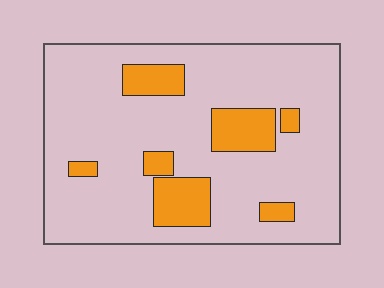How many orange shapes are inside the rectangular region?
7.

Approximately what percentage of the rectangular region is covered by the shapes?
Approximately 15%.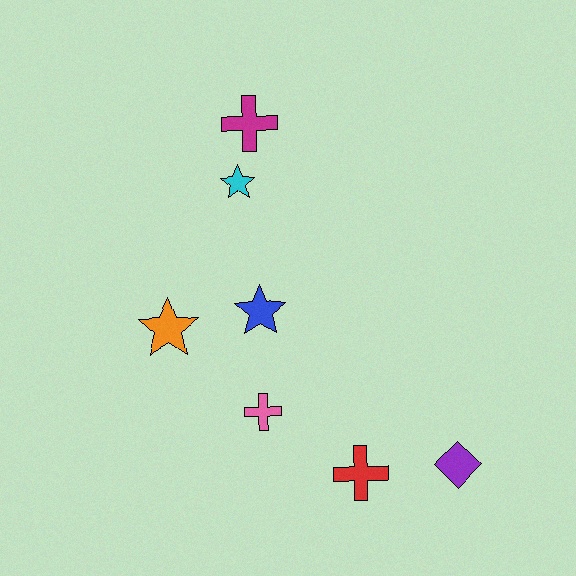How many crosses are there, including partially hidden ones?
There are 3 crosses.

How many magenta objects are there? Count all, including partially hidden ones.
There is 1 magenta object.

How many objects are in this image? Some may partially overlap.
There are 7 objects.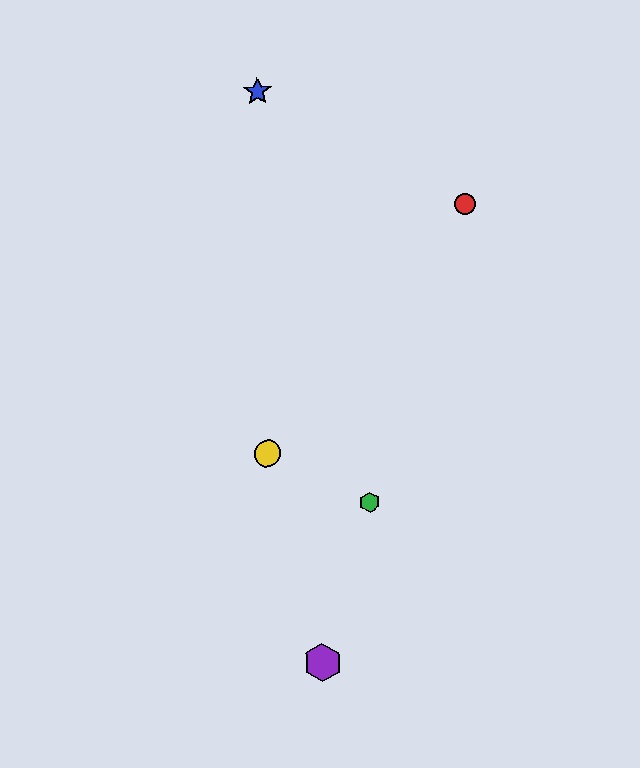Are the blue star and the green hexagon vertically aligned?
No, the blue star is at x≈257 and the green hexagon is at x≈370.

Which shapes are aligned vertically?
The blue star, the yellow circle are aligned vertically.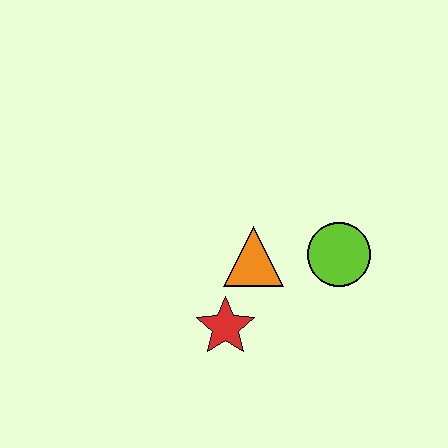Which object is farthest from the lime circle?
The red star is farthest from the lime circle.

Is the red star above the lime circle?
No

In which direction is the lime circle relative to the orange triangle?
The lime circle is to the right of the orange triangle.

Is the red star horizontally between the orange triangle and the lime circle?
No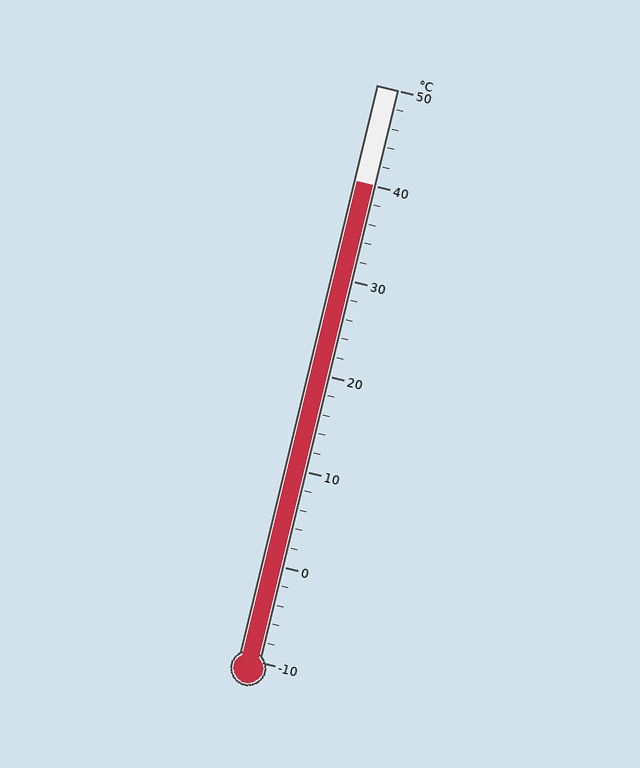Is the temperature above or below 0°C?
The temperature is above 0°C.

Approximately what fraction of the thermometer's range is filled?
The thermometer is filled to approximately 85% of its range.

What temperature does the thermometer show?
The thermometer shows approximately 40°C.